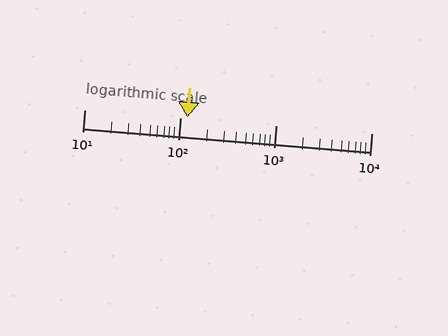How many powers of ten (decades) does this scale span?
The scale spans 3 decades, from 10 to 10000.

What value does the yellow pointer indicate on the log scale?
The pointer indicates approximately 120.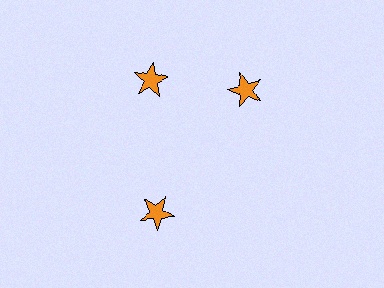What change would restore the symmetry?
The symmetry would be restored by rotating it back into even spacing with its neighbors so that all 3 stars sit at equal angles and equal distance from the center.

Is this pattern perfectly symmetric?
No. The 3 orange stars are arranged in a ring, but one element near the 3 o'clock position is rotated out of alignment along the ring, breaking the 3-fold rotational symmetry.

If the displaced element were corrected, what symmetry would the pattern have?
It would have 3-fold rotational symmetry — the pattern would map onto itself every 120 degrees.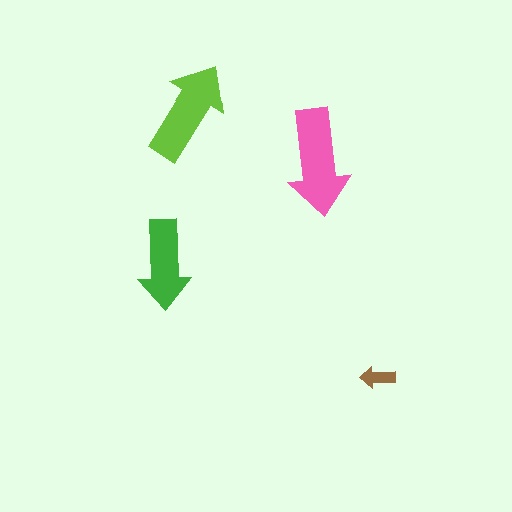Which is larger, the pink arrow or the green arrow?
The pink one.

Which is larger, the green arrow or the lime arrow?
The lime one.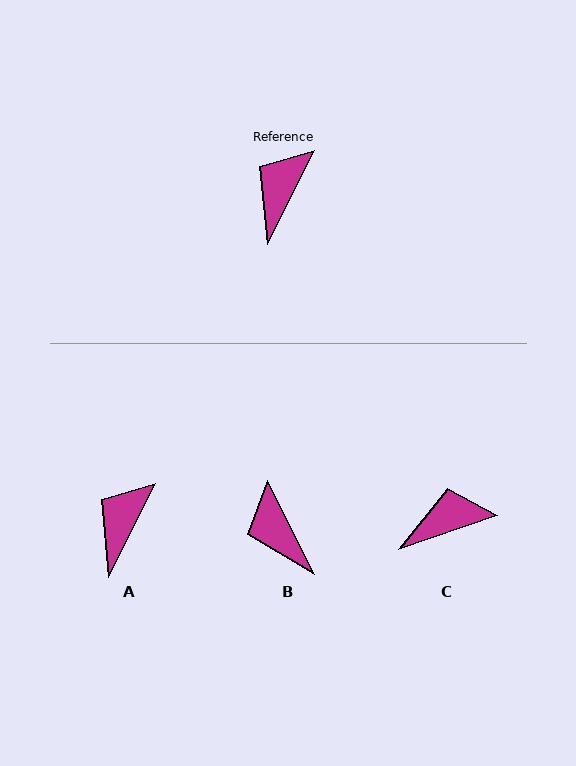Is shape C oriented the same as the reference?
No, it is off by about 45 degrees.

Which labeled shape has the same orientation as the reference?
A.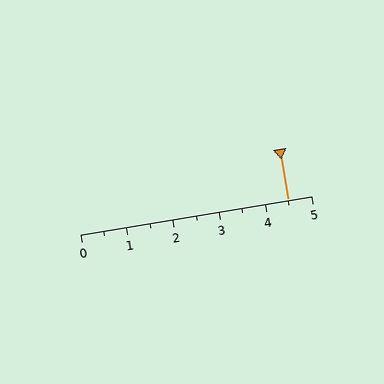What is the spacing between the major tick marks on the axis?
The major ticks are spaced 1 apart.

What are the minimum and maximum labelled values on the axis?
The axis runs from 0 to 5.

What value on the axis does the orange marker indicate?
The marker indicates approximately 4.5.